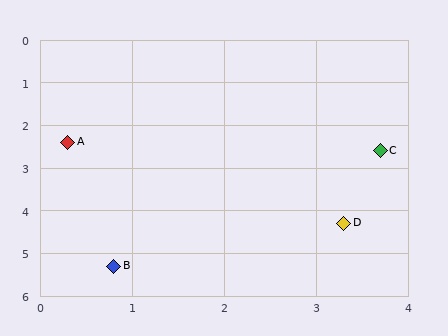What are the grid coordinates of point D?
Point D is at approximately (3.3, 4.3).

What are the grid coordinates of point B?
Point B is at approximately (0.8, 5.3).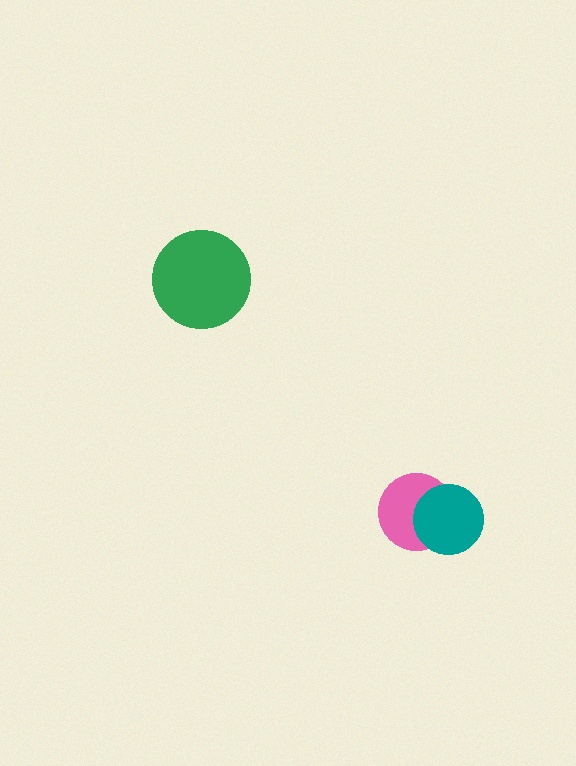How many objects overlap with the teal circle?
1 object overlaps with the teal circle.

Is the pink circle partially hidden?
Yes, it is partially covered by another shape.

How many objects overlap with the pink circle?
1 object overlaps with the pink circle.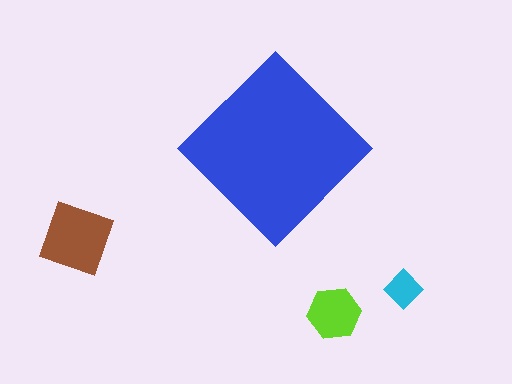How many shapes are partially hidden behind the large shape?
0 shapes are partially hidden.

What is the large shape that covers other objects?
A blue diamond.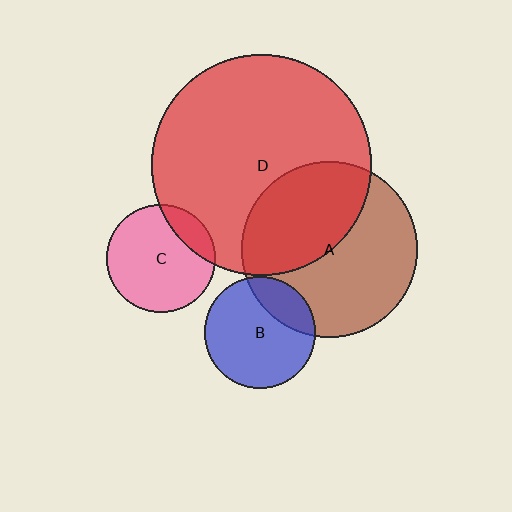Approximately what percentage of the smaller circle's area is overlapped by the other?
Approximately 25%.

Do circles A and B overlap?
Yes.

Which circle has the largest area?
Circle D (red).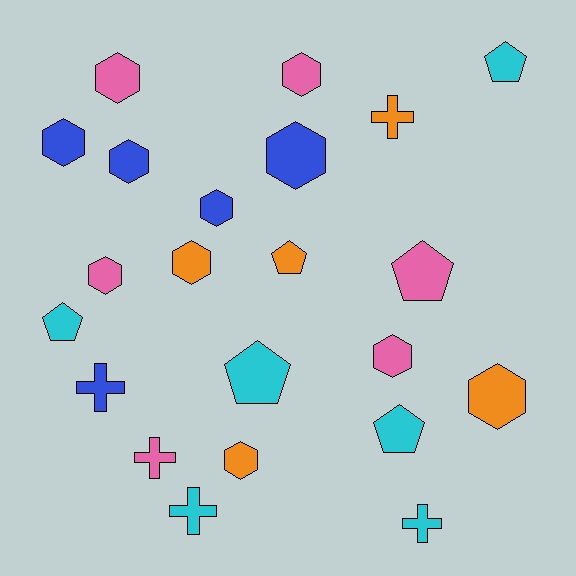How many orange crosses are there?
There is 1 orange cross.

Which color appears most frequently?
Pink, with 6 objects.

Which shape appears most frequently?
Hexagon, with 11 objects.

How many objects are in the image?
There are 22 objects.